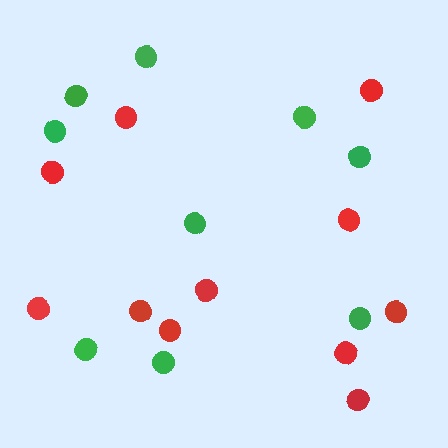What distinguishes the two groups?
There are 2 groups: one group of green circles (9) and one group of red circles (11).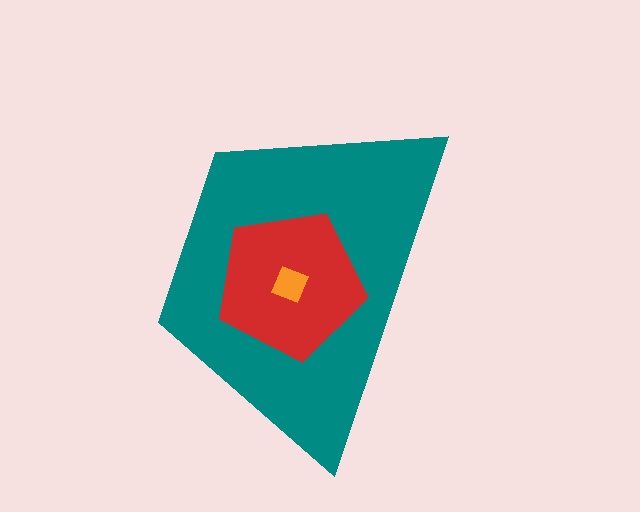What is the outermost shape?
The teal trapezoid.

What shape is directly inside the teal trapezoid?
The red pentagon.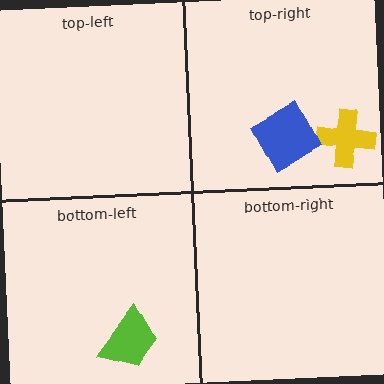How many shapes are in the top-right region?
2.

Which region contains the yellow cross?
The top-right region.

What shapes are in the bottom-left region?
The lime trapezoid.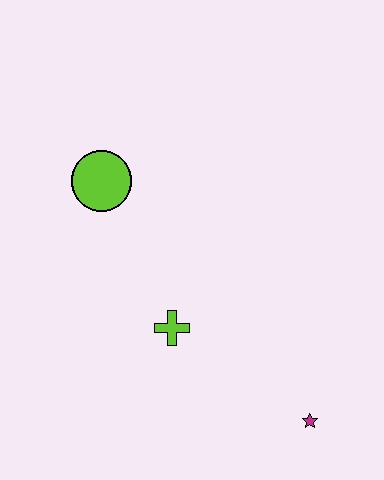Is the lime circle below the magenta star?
No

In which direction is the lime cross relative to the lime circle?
The lime cross is below the lime circle.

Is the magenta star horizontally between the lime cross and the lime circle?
No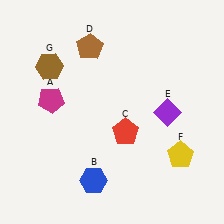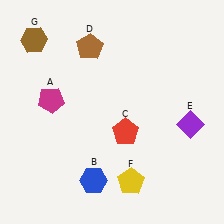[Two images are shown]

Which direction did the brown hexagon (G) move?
The brown hexagon (G) moved up.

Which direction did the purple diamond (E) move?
The purple diamond (E) moved right.